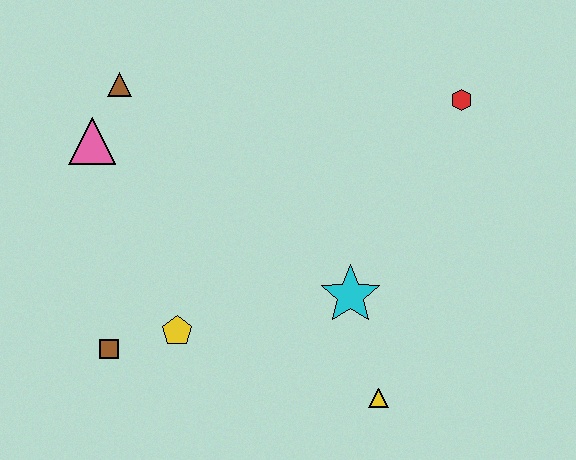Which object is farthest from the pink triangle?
The yellow triangle is farthest from the pink triangle.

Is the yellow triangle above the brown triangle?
No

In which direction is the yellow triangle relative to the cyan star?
The yellow triangle is below the cyan star.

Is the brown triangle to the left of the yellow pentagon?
Yes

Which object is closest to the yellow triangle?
The cyan star is closest to the yellow triangle.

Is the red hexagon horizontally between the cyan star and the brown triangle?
No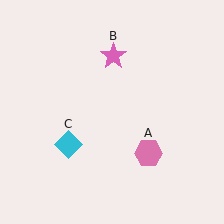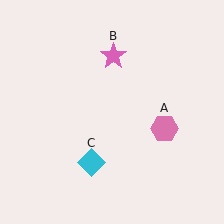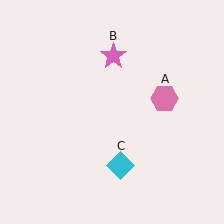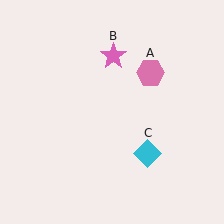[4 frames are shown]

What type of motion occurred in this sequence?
The pink hexagon (object A), cyan diamond (object C) rotated counterclockwise around the center of the scene.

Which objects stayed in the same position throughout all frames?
Pink star (object B) remained stationary.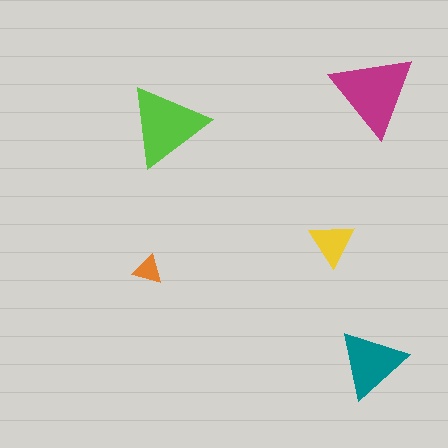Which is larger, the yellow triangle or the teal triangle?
The teal one.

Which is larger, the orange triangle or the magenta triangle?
The magenta one.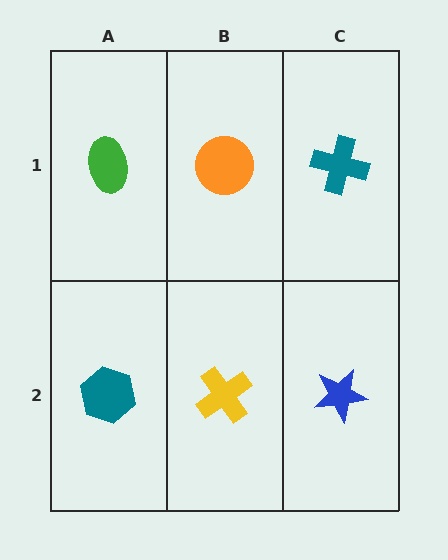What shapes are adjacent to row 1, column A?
A teal hexagon (row 2, column A), an orange circle (row 1, column B).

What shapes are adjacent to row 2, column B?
An orange circle (row 1, column B), a teal hexagon (row 2, column A), a blue star (row 2, column C).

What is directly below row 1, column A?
A teal hexagon.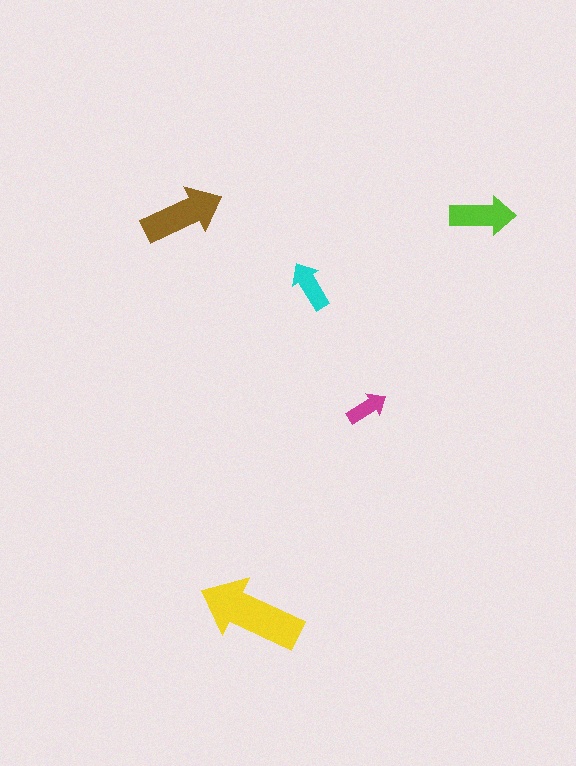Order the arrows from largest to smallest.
the yellow one, the brown one, the lime one, the cyan one, the magenta one.